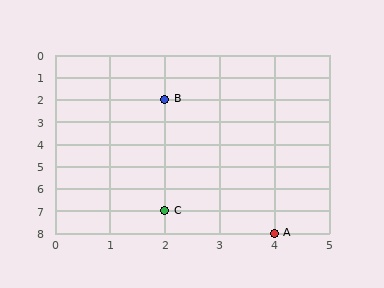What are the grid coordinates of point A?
Point A is at grid coordinates (4, 8).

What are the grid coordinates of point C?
Point C is at grid coordinates (2, 7).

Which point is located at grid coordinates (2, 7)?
Point C is at (2, 7).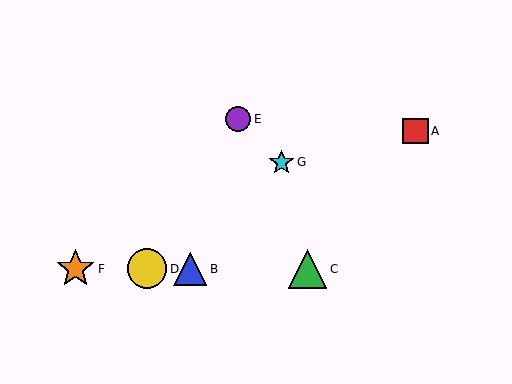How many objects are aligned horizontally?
4 objects (B, C, D, F) are aligned horizontally.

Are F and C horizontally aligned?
Yes, both are at y≈269.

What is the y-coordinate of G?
Object G is at y≈162.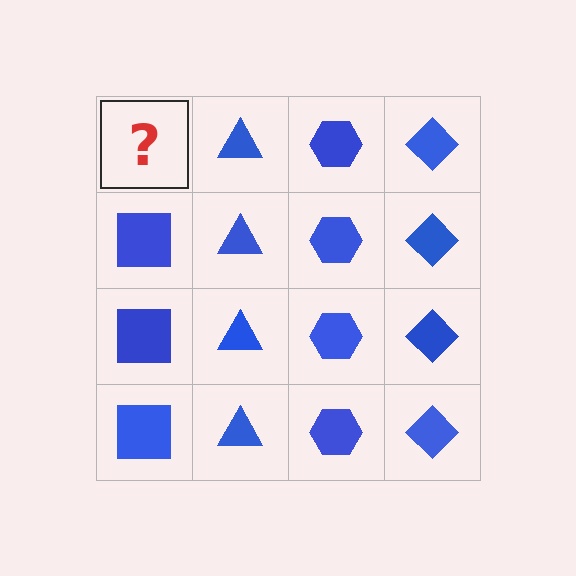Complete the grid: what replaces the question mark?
The question mark should be replaced with a blue square.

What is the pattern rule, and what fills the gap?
The rule is that each column has a consistent shape. The gap should be filled with a blue square.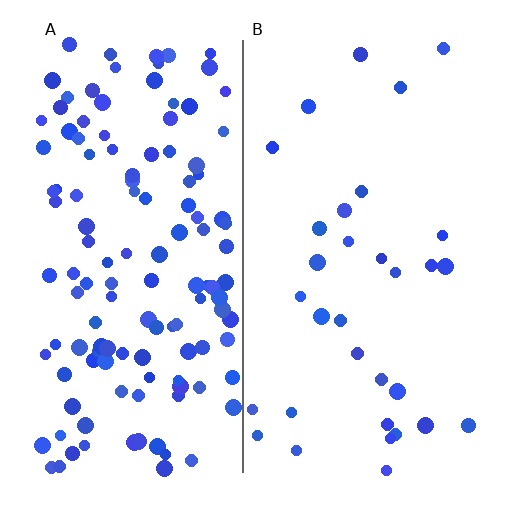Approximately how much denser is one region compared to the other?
Approximately 4.1× — region A over region B.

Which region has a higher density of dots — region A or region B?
A (the left).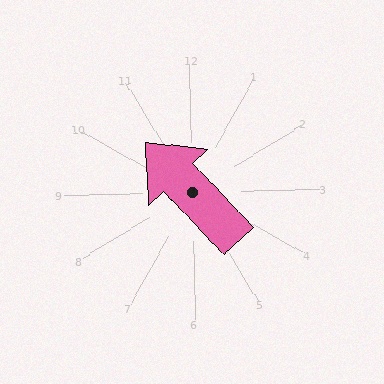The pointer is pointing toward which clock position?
Roughly 11 o'clock.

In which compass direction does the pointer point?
Northwest.